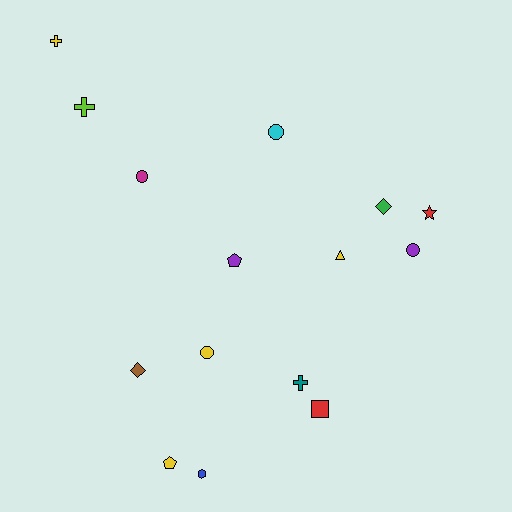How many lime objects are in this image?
There is 1 lime object.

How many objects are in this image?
There are 15 objects.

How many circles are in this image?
There are 4 circles.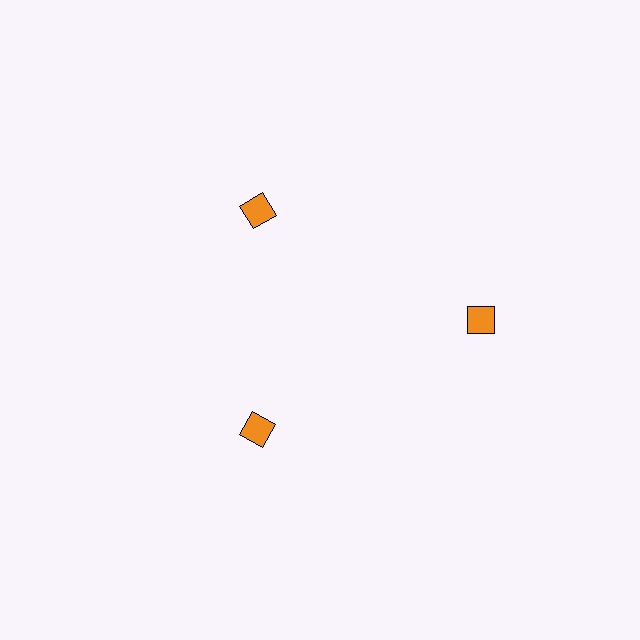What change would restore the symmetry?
The symmetry would be restored by moving it inward, back onto the ring so that all 3 diamonds sit at equal angles and equal distance from the center.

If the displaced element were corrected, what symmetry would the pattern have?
It would have 3-fold rotational symmetry — the pattern would map onto itself every 120 degrees.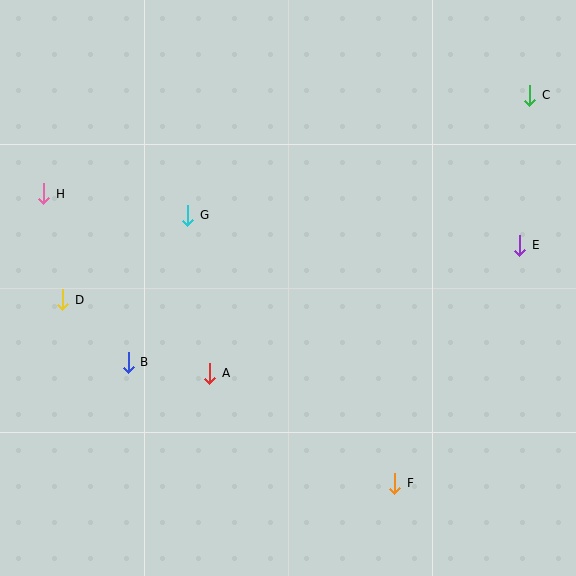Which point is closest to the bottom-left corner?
Point B is closest to the bottom-left corner.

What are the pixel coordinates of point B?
Point B is at (128, 362).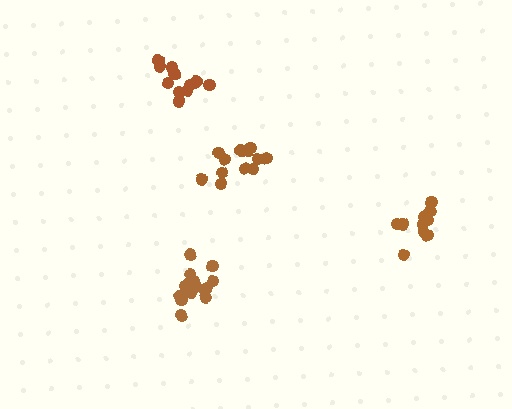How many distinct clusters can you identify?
There are 4 distinct clusters.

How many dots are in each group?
Group 1: 12 dots, Group 2: 16 dots, Group 3: 12 dots, Group 4: 12 dots (52 total).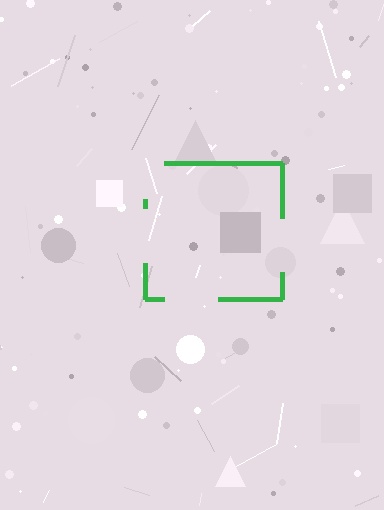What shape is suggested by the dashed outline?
The dashed outline suggests a square.